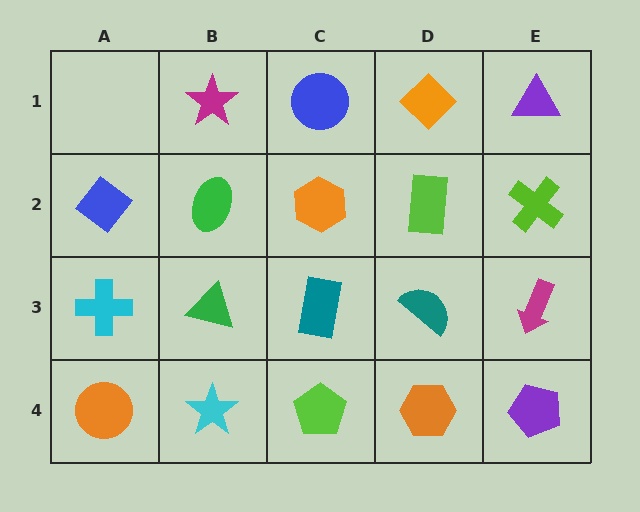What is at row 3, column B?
A green triangle.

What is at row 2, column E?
A lime cross.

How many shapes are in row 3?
5 shapes.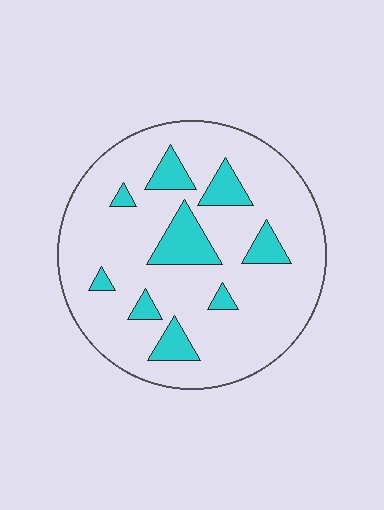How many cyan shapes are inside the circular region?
9.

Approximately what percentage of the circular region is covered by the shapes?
Approximately 15%.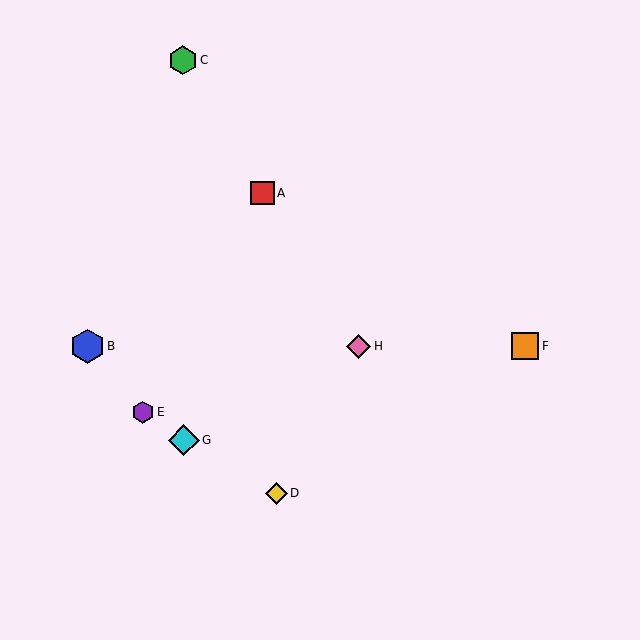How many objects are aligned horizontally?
3 objects (B, F, H) are aligned horizontally.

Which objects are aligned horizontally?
Objects B, F, H are aligned horizontally.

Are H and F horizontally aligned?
Yes, both are at y≈346.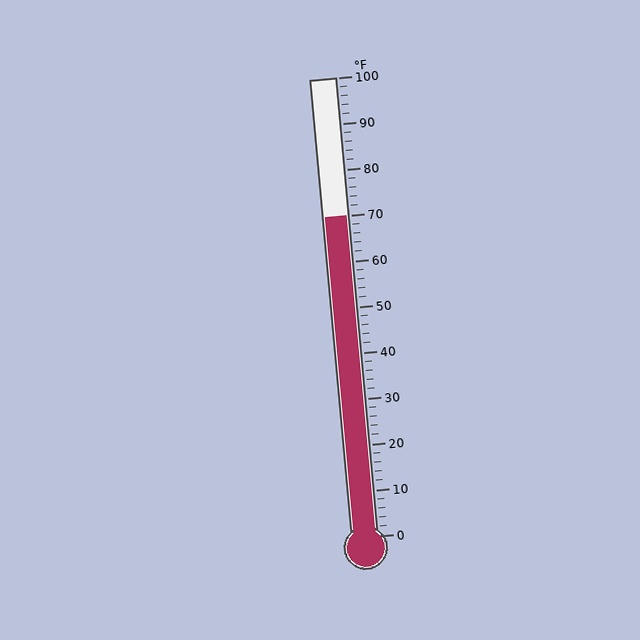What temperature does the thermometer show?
The thermometer shows approximately 70°F.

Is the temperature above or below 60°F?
The temperature is above 60°F.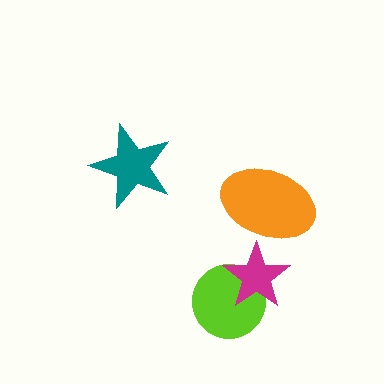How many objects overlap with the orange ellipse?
1 object overlaps with the orange ellipse.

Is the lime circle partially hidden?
Yes, it is partially covered by another shape.